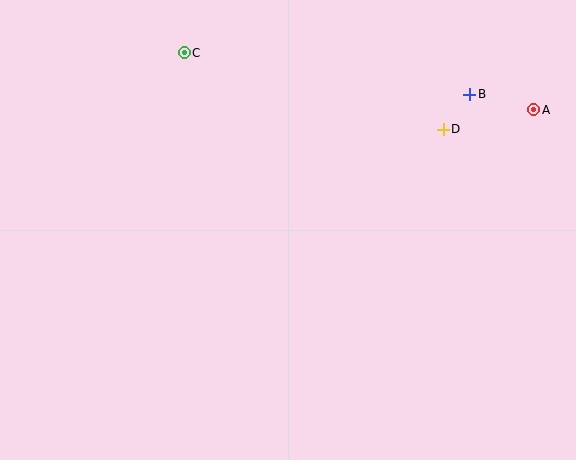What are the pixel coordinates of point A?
Point A is at (534, 110).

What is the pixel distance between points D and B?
The distance between D and B is 44 pixels.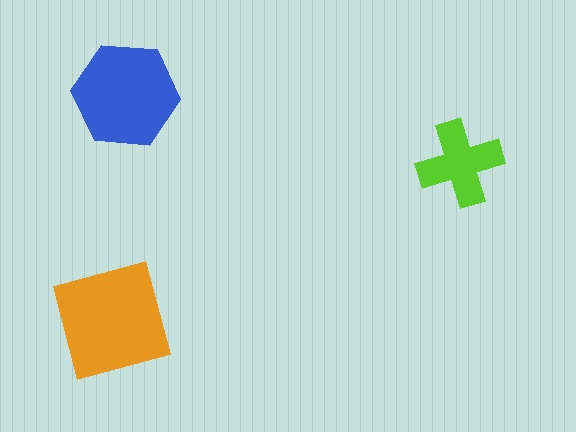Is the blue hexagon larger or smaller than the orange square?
Smaller.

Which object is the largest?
The orange square.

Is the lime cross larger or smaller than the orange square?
Smaller.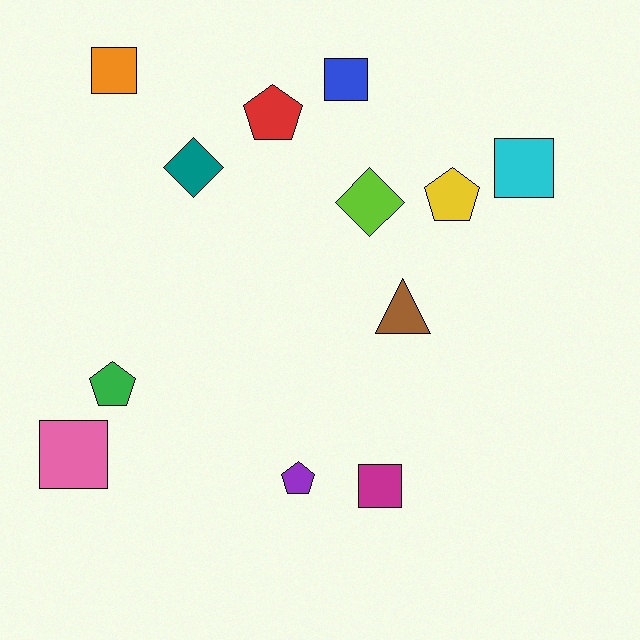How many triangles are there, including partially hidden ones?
There is 1 triangle.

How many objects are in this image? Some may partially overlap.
There are 12 objects.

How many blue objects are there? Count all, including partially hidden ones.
There is 1 blue object.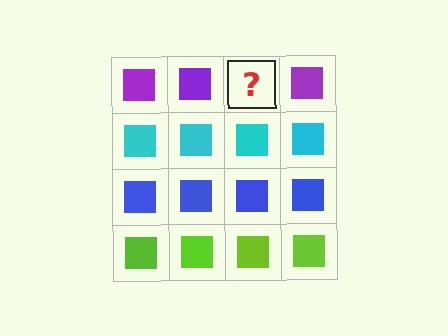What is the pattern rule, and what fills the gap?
The rule is that each row has a consistent color. The gap should be filled with a purple square.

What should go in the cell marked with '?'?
The missing cell should contain a purple square.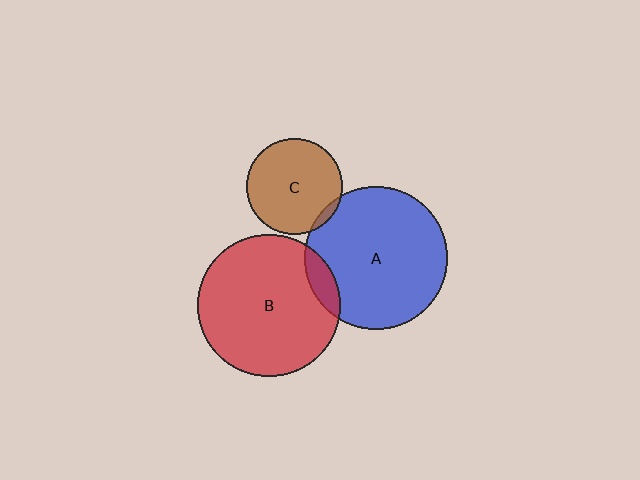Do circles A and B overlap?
Yes.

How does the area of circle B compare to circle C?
Approximately 2.2 times.